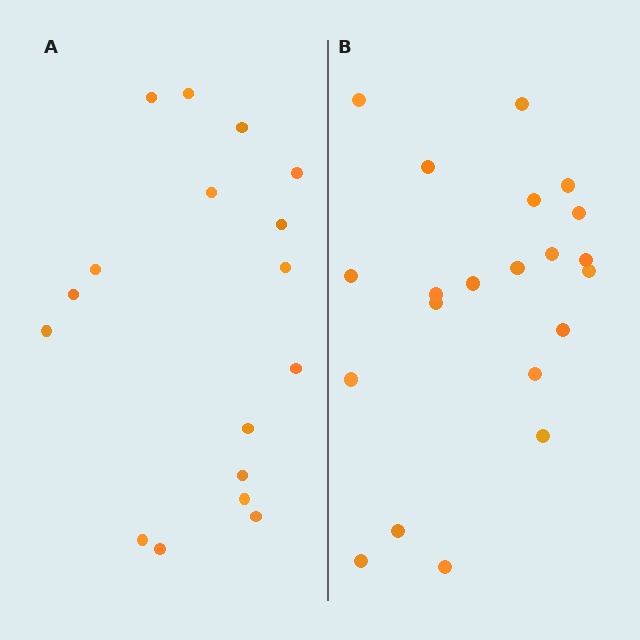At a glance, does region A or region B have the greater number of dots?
Region B (the right region) has more dots.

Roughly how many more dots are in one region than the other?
Region B has about 4 more dots than region A.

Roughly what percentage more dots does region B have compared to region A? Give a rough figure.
About 25% more.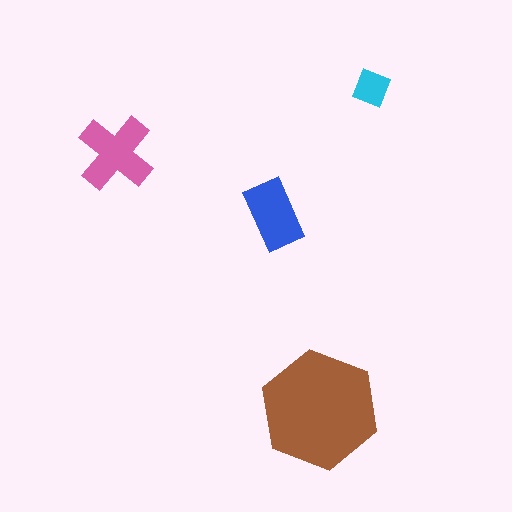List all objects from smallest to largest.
The cyan square, the blue rectangle, the pink cross, the brown hexagon.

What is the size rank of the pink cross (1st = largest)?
2nd.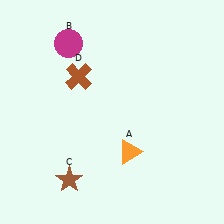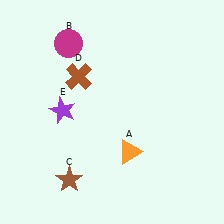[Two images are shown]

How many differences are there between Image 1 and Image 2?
There is 1 difference between the two images.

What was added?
A purple star (E) was added in Image 2.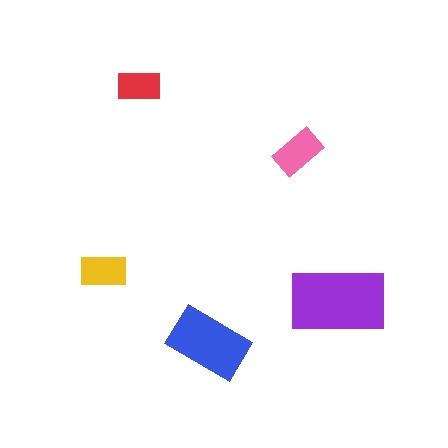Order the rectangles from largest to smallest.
the purple one, the blue one, the pink one, the yellow one, the red one.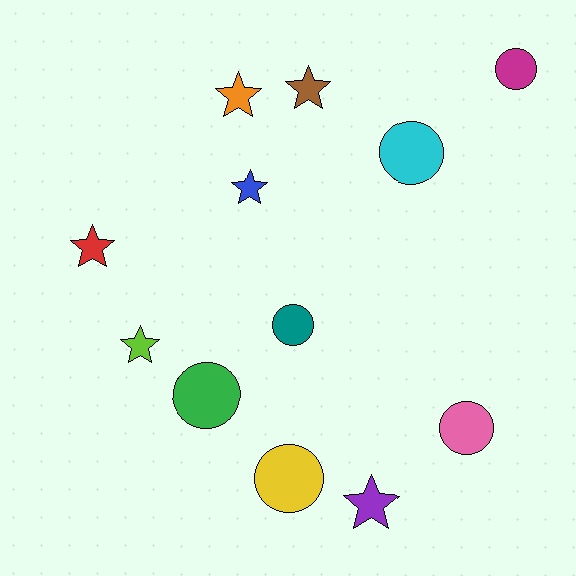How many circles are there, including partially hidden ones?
There are 6 circles.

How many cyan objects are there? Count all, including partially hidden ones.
There is 1 cyan object.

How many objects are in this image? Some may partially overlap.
There are 12 objects.